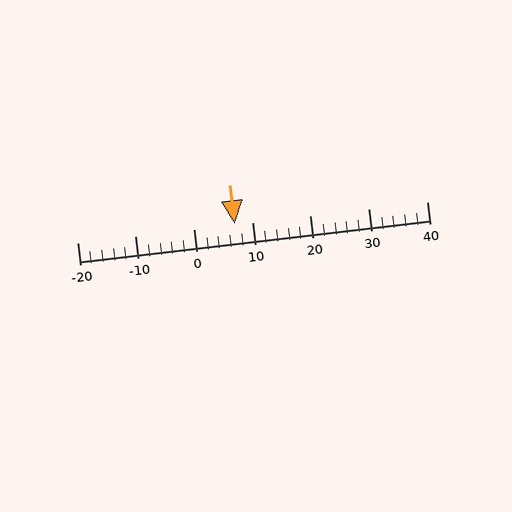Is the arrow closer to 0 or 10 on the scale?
The arrow is closer to 10.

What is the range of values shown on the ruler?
The ruler shows values from -20 to 40.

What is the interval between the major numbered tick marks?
The major tick marks are spaced 10 units apart.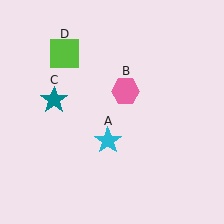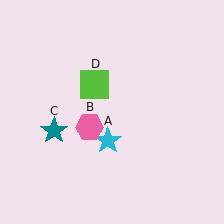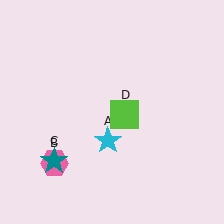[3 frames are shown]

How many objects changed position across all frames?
3 objects changed position: pink hexagon (object B), teal star (object C), lime square (object D).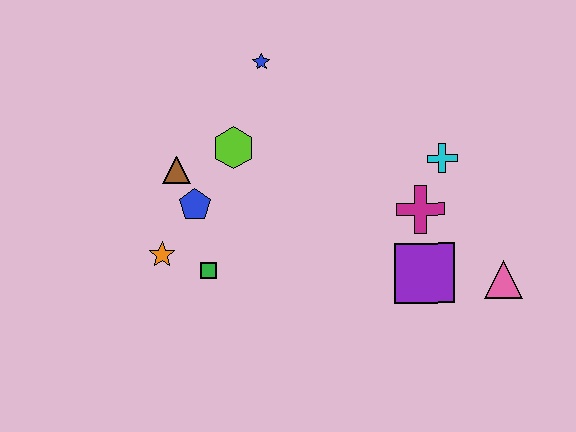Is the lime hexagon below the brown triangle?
No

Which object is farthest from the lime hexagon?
The pink triangle is farthest from the lime hexagon.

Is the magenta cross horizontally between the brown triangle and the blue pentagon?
No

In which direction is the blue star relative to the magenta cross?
The blue star is to the left of the magenta cross.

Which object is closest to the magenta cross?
The cyan cross is closest to the magenta cross.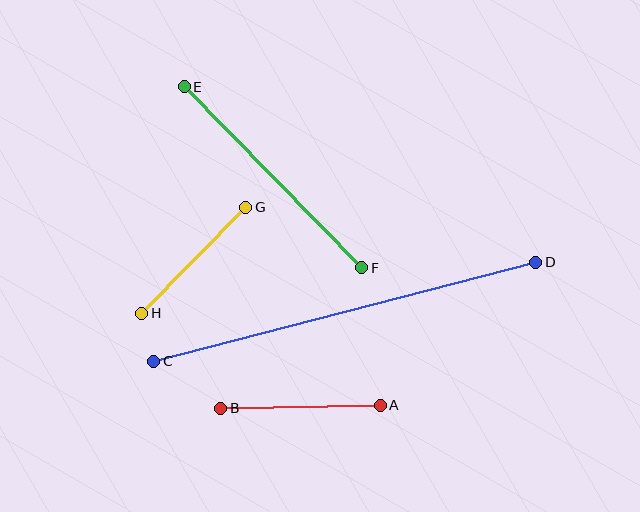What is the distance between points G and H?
The distance is approximately 148 pixels.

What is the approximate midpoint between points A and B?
The midpoint is at approximately (301, 407) pixels.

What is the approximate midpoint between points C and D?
The midpoint is at approximately (345, 312) pixels.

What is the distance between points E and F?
The distance is approximately 254 pixels.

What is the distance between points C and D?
The distance is approximately 394 pixels.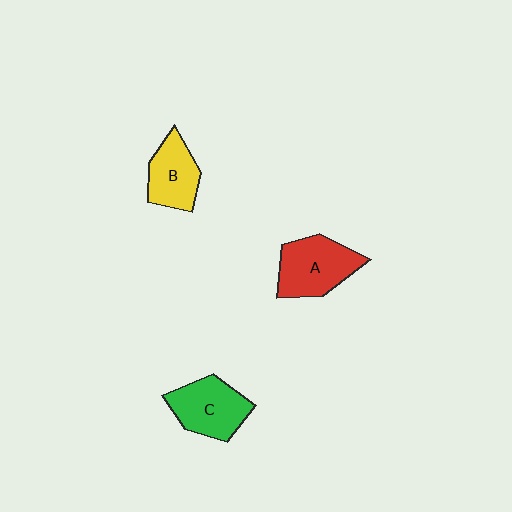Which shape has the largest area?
Shape A (red).